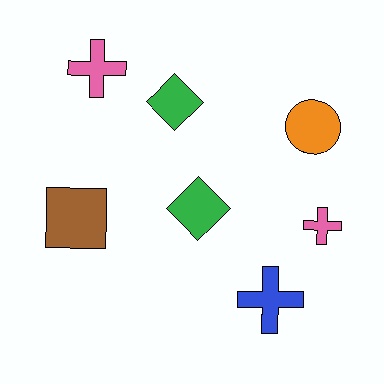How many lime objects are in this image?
There are no lime objects.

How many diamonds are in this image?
There are 2 diamonds.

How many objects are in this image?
There are 7 objects.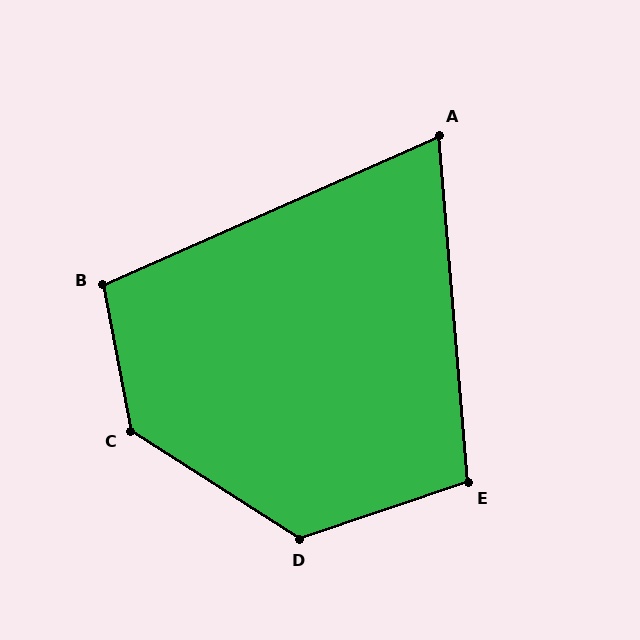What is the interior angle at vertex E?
Approximately 104 degrees (obtuse).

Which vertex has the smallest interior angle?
A, at approximately 71 degrees.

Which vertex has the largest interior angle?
C, at approximately 133 degrees.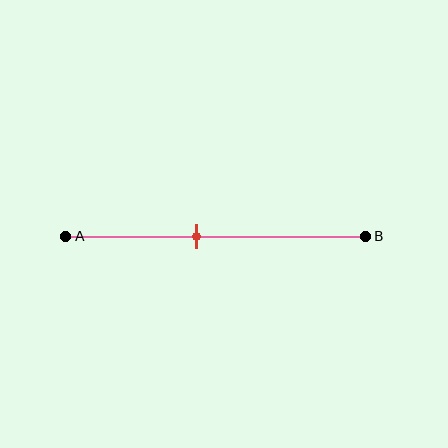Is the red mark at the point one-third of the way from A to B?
No, the mark is at about 45% from A, not at the 33% one-third point.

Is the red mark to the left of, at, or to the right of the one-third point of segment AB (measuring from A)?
The red mark is to the right of the one-third point of segment AB.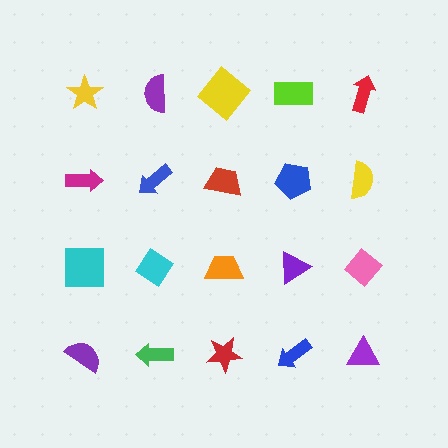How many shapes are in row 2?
5 shapes.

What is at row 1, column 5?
A red arrow.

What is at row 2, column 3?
A red trapezoid.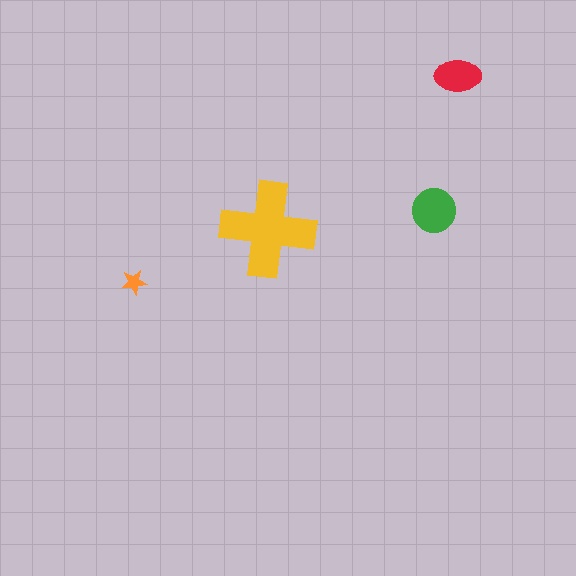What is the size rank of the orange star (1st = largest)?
4th.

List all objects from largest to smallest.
The yellow cross, the green circle, the red ellipse, the orange star.